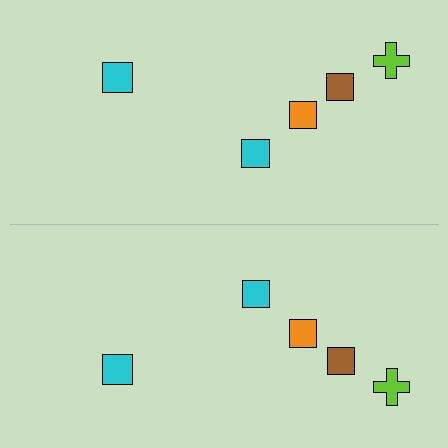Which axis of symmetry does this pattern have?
The pattern has a horizontal axis of symmetry running through the center of the image.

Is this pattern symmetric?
Yes, this pattern has bilateral (reflection) symmetry.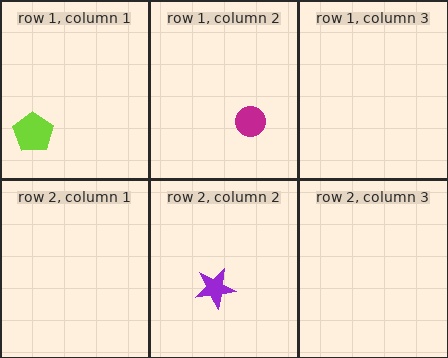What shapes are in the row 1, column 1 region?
The lime pentagon.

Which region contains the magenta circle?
The row 1, column 2 region.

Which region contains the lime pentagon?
The row 1, column 1 region.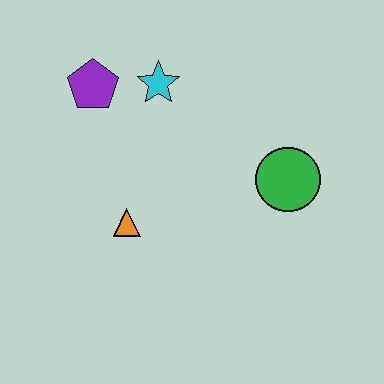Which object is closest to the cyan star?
The purple pentagon is closest to the cyan star.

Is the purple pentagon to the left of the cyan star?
Yes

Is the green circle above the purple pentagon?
No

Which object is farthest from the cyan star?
The green circle is farthest from the cyan star.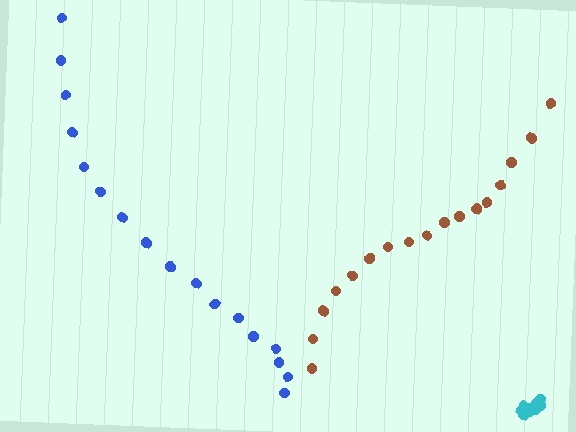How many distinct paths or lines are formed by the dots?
There are 3 distinct paths.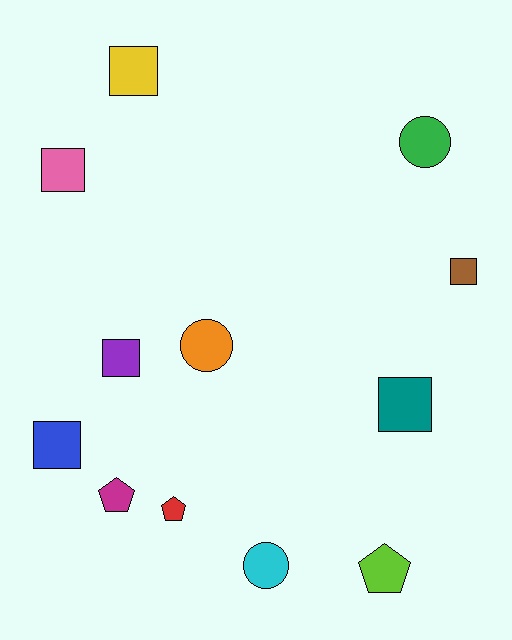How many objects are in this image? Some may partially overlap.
There are 12 objects.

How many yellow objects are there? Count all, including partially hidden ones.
There is 1 yellow object.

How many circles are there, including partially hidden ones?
There are 3 circles.